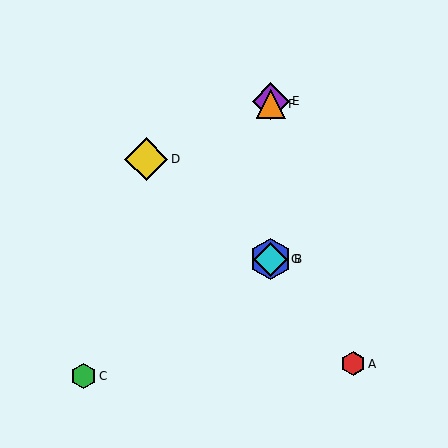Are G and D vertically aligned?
No, G is at x≈271 and D is at x≈146.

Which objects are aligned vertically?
Objects B, E, F, G are aligned vertically.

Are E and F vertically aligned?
Yes, both are at x≈271.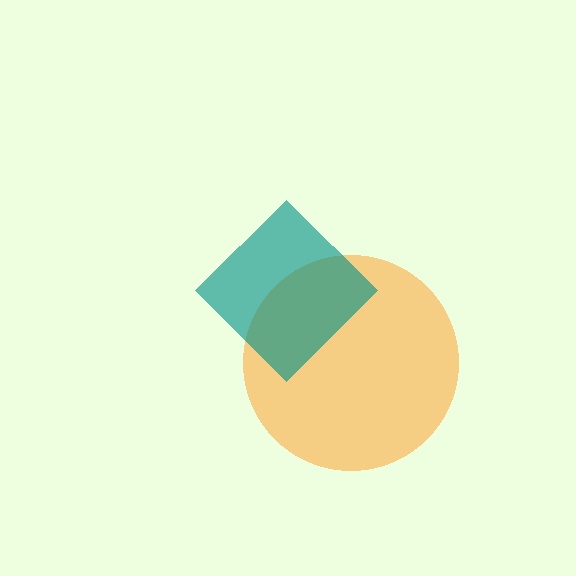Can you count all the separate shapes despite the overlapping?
Yes, there are 2 separate shapes.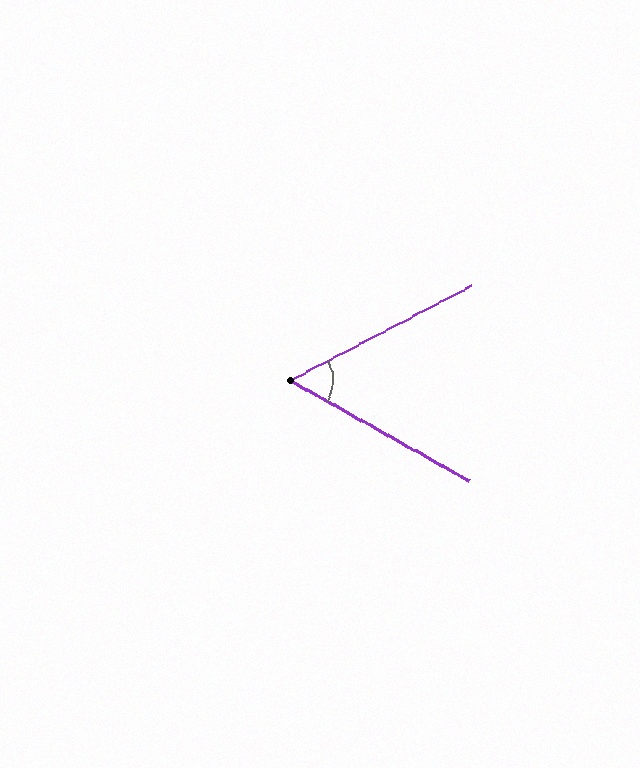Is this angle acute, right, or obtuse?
It is acute.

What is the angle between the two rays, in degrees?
Approximately 57 degrees.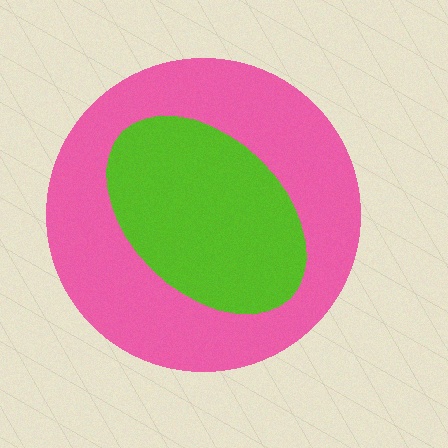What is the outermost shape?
The pink circle.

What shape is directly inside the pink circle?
The lime ellipse.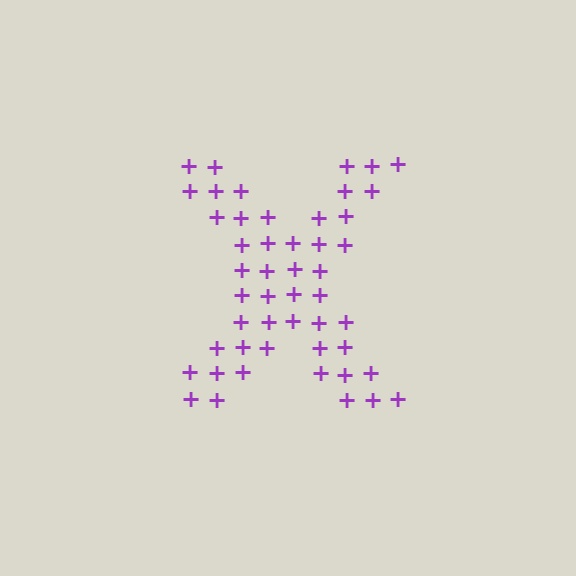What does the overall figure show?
The overall figure shows the letter X.